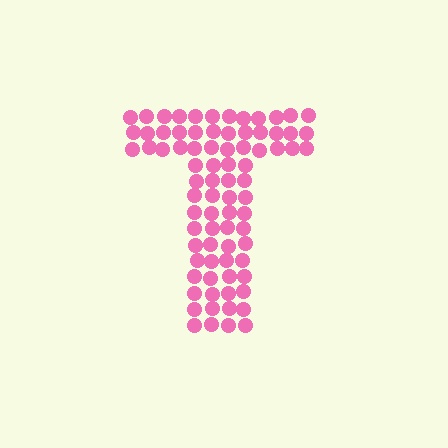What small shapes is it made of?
It is made of small circles.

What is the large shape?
The large shape is the letter T.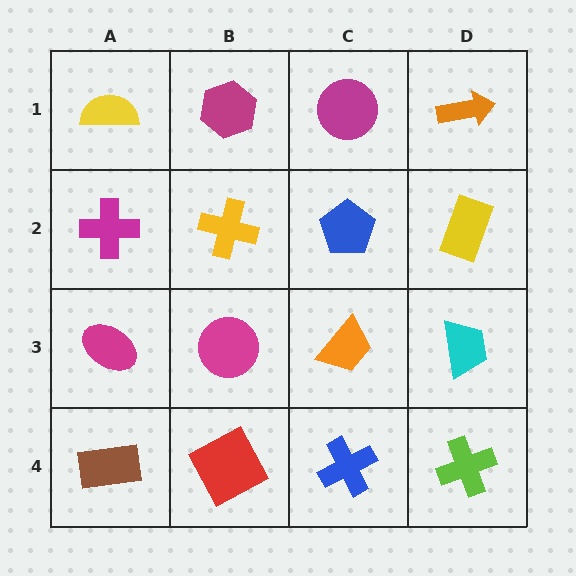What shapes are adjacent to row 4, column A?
A magenta ellipse (row 3, column A), a red square (row 4, column B).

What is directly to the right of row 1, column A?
A magenta hexagon.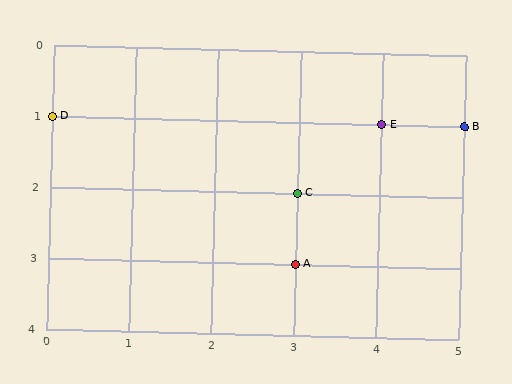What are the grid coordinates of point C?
Point C is at grid coordinates (3, 2).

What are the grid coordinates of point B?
Point B is at grid coordinates (5, 1).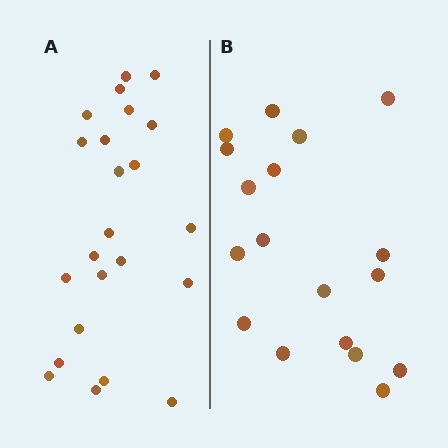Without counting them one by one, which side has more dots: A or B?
Region A (the left region) has more dots.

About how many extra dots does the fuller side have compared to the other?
Region A has about 5 more dots than region B.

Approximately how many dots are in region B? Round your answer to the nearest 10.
About 20 dots. (The exact count is 18, which rounds to 20.)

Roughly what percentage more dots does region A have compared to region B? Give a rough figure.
About 30% more.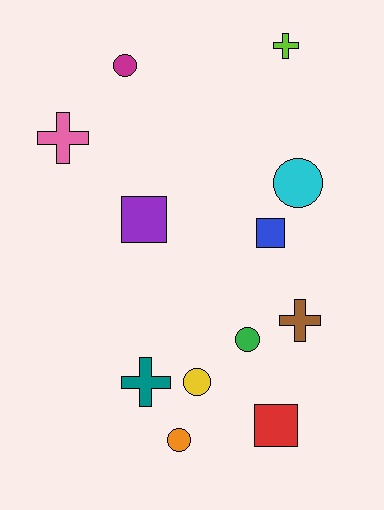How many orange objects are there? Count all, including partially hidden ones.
There is 1 orange object.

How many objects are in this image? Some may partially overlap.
There are 12 objects.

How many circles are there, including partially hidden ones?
There are 5 circles.